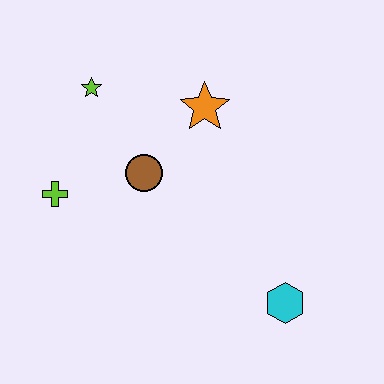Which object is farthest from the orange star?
The cyan hexagon is farthest from the orange star.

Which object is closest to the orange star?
The brown circle is closest to the orange star.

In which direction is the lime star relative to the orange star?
The lime star is to the left of the orange star.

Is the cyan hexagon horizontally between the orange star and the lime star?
No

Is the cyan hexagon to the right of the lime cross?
Yes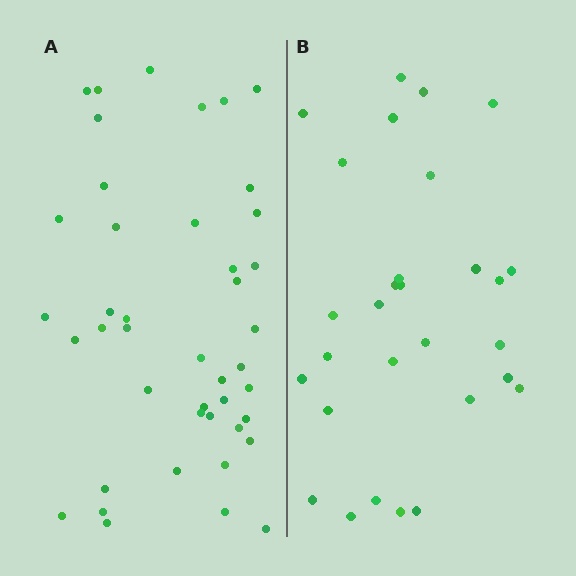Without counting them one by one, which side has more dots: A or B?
Region A (the left region) has more dots.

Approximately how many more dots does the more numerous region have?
Region A has approximately 15 more dots than region B.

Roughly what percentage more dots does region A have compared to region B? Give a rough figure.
About 50% more.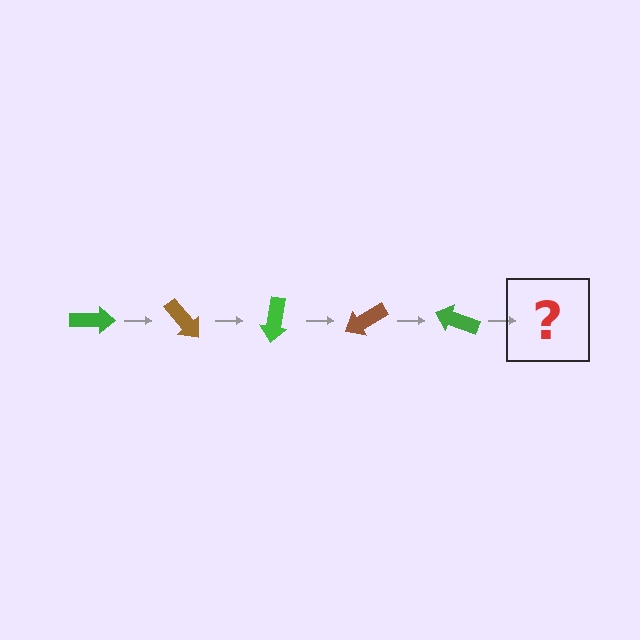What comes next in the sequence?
The next element should be a brown arrow, rotated 250 degrees from the start.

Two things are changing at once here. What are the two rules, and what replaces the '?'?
The two rules are that it rotates 50 degrees each step and the color cycles through green and brown. The '?' should be a brown arrow, rotated 250 degrees from the start.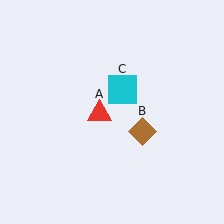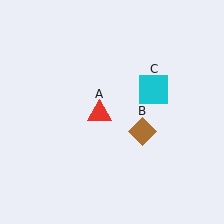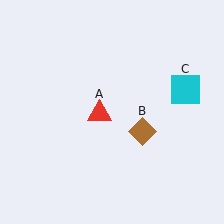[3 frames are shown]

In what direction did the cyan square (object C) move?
The cyan square (object C) moved right.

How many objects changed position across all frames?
1 object changed position: cyan square (object C).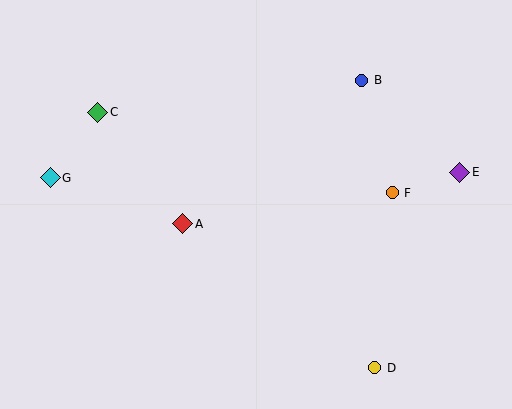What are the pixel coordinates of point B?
Point B is at (362, 80).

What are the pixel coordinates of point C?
Point C is at (98, 112).